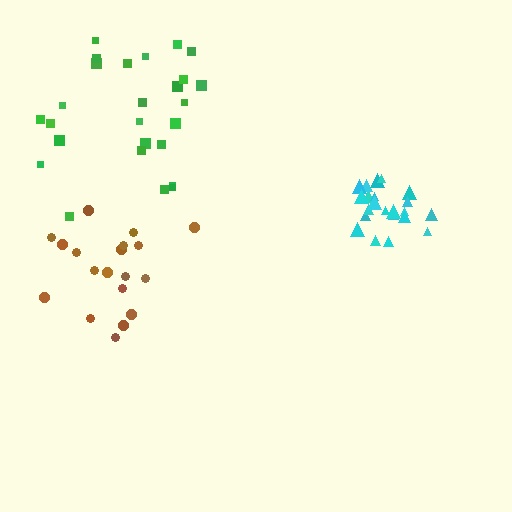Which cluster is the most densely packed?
Cyan.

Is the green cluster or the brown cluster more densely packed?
Brown.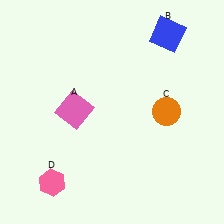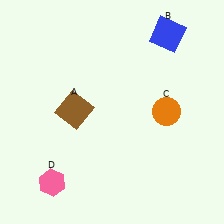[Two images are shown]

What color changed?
The square (A) changed from pink in Image 1 to brown in Image 2.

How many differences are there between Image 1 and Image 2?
There is 1 difference between the two images.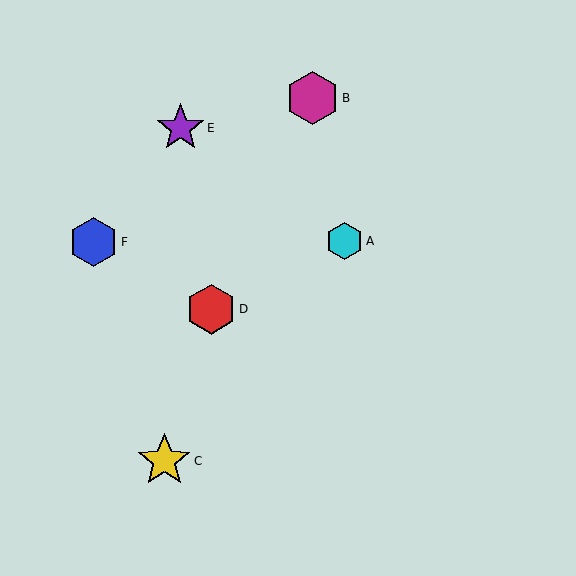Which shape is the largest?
The yellow star (labeled C) is the largest.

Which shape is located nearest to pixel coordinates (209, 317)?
The red hexagon (labeled D) at (211, 309) is nearest to that location.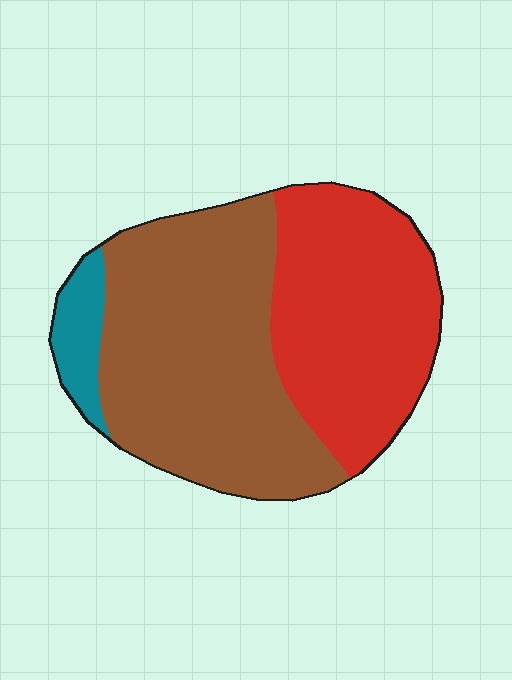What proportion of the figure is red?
Red covers 40% of the figure.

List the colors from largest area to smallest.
From largest to smallest: brown, red, teal.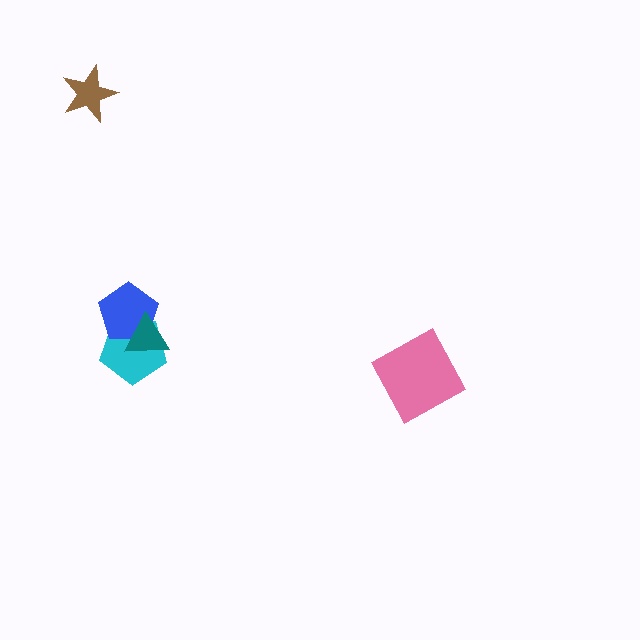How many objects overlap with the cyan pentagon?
2 objects overlap with the cyan pentagon.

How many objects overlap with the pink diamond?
0 objects overlap with the pink diamond.